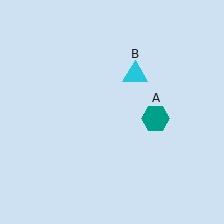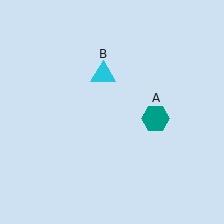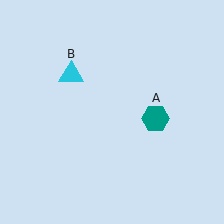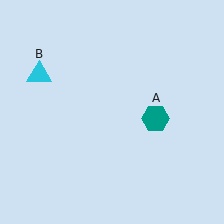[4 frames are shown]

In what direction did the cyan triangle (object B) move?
The cyan triangle (object B) moved left.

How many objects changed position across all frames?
1 object changed position: cyan triangle (object B).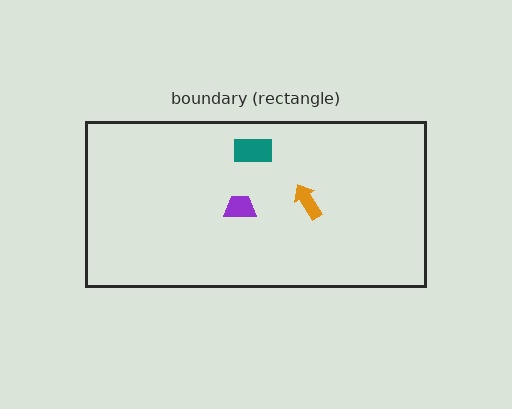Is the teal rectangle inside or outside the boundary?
Inside.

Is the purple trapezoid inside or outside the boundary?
Inside.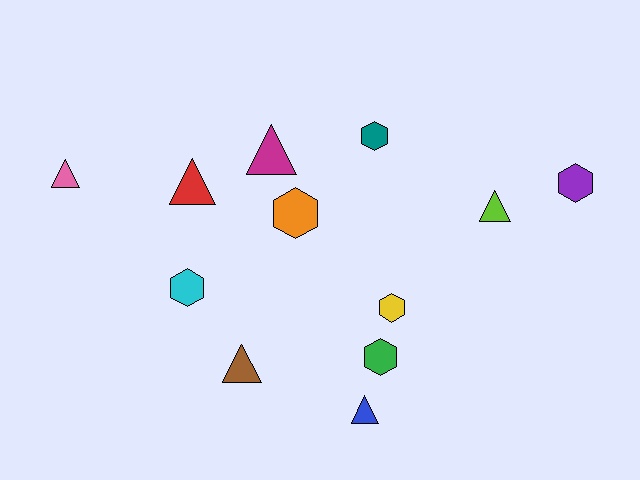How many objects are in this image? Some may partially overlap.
There are 12 objects.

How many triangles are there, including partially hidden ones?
There are 6 triangles.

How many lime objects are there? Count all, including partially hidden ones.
There is 1 lime object.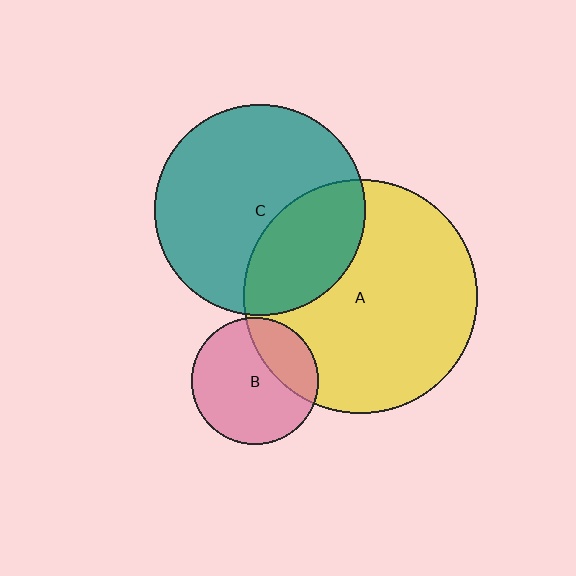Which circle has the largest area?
Circle A (yellow).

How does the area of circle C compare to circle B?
Approximately 2.8 times.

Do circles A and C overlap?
Yes.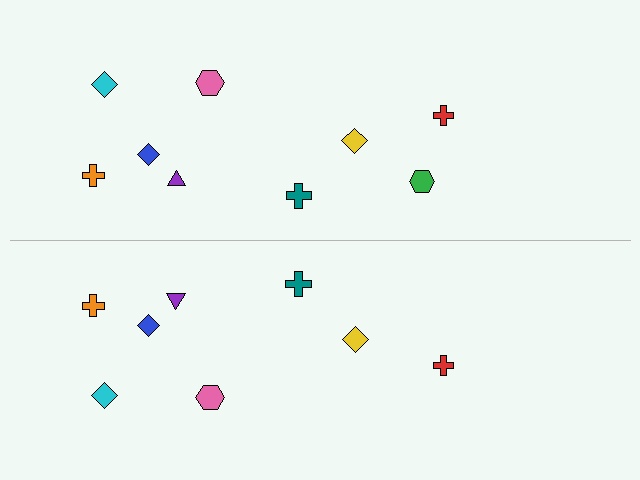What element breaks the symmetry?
A green hexagon is missing from the bottom side.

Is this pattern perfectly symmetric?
No, the pattern is not perfectly symmetric. A green hexagon is missing from the bottom side.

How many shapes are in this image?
There are 17 shapes in this image.